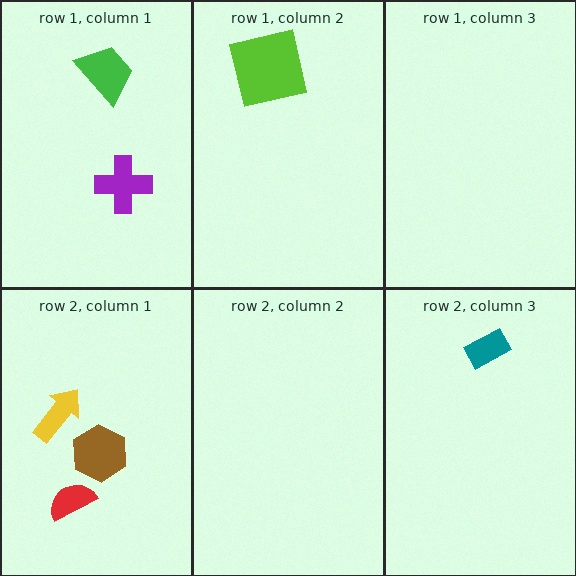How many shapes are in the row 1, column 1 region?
2.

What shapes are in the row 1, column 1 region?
The green trapezoid, the purple cross.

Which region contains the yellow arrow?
The row 2, column 1 region.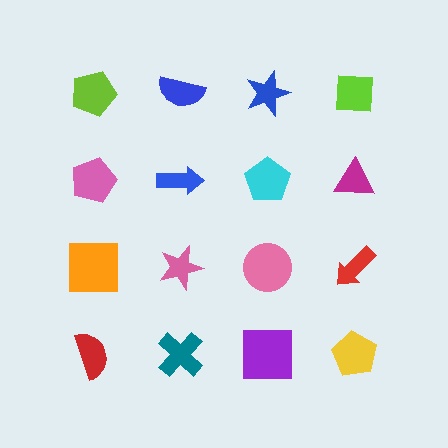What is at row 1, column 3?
A blue star.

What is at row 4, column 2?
A teal cross.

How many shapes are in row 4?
4 shapes.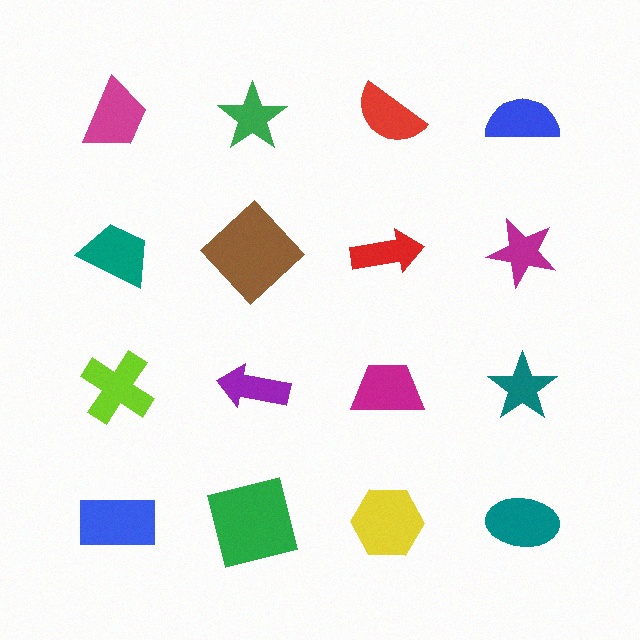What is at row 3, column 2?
A purple arrow.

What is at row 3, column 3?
A magenta trapezoid.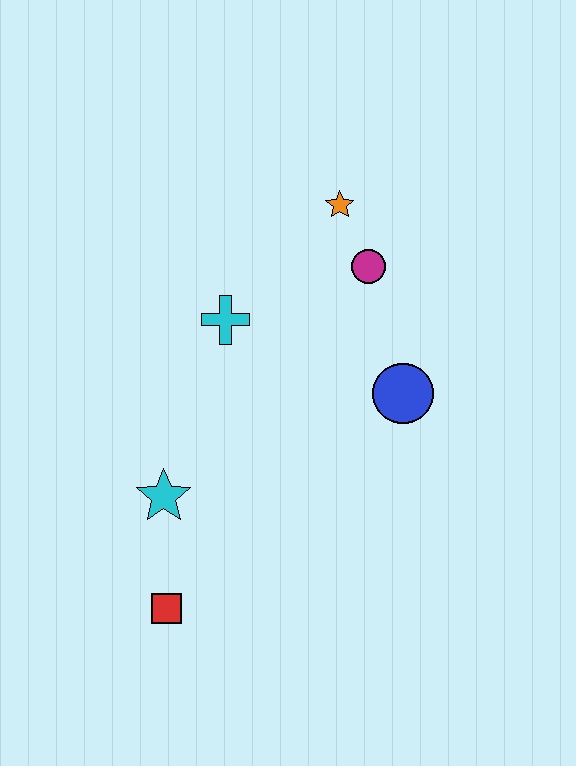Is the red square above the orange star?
No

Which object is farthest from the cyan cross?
The red square is farthest from the cyan cross.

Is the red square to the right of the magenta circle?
No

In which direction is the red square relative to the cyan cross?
The red square is below the cyan cross.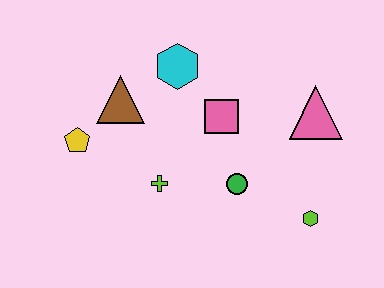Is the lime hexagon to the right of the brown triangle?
Yes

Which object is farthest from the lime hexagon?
The yellow pentagon is farthest from the lime hexagon.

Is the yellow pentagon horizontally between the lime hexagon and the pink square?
No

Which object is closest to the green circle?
The pink square is closest to the green circle.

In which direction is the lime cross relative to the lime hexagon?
The lime cross is to the left of the lime hexagon.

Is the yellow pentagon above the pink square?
No